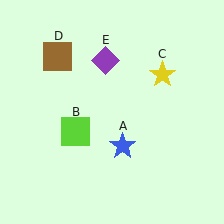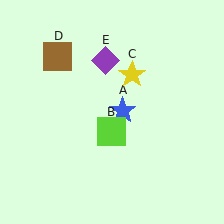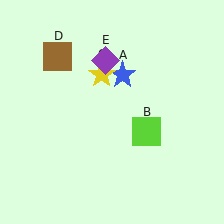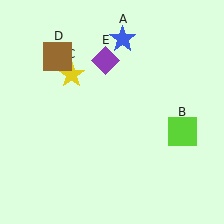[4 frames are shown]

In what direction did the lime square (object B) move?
The lime square (object B) moved right.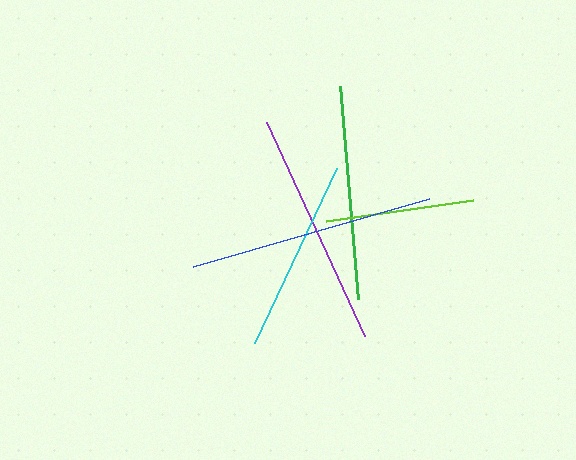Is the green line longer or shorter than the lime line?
The green line is longer than the lime line.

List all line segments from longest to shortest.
From longest to shortest: blue, purple, green, cyan, lime.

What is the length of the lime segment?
The lime segment is approximately 148 pixels long.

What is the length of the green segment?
The green segment is approximately 214 pixels long.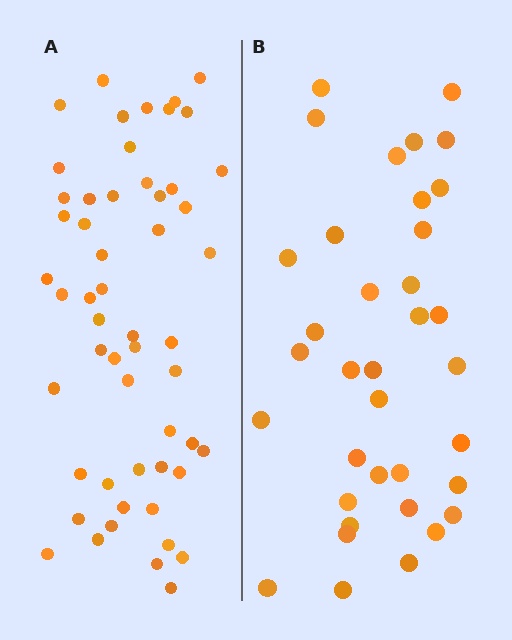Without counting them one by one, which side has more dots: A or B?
Region A (the left region) has more dots.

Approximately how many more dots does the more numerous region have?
Region A has approximately 20 more dots than region B.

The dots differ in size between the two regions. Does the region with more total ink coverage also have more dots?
No. Region B has more total ink coverage because its dots are larger, but region A actually contains more individual dots. Total area can be misleading — the number of items is what matters here.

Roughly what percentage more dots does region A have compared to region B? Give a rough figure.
About 50% more.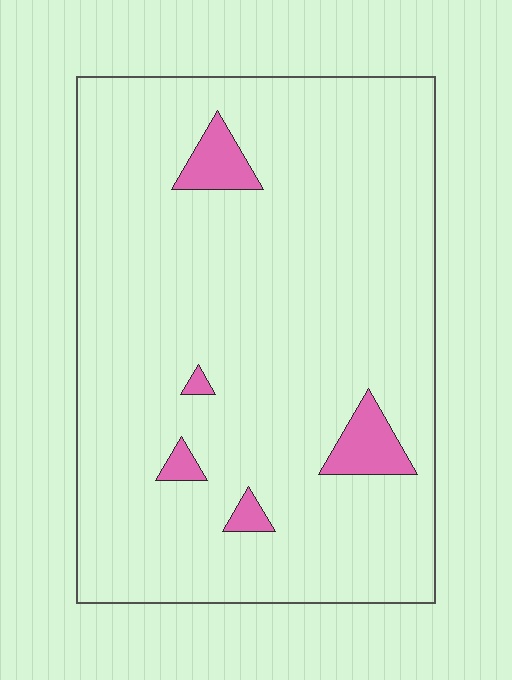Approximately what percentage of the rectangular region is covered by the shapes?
Approximately 5%.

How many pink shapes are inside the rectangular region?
5.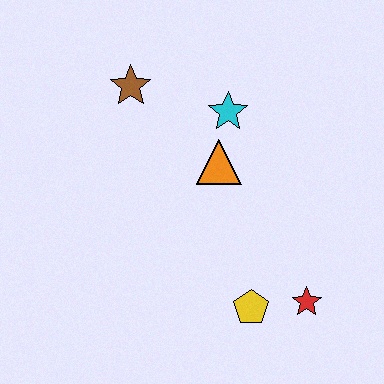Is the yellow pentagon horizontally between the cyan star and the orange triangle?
No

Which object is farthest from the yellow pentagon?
The brown star is farthest from the yellow pentagon.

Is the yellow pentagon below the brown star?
Yes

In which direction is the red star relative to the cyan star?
The red star is below the cyan star.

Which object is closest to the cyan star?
The orange triangle is closest to the cyan star.